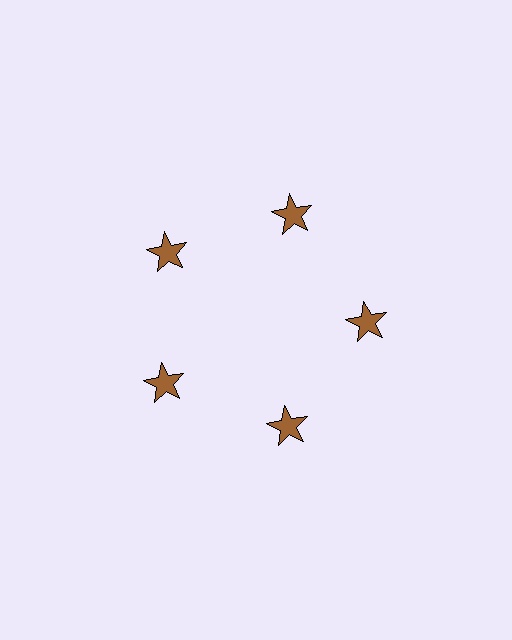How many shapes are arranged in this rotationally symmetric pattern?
There are 5 shapes, arranged in 5 groups of 1.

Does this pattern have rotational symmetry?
Yes, this pattern has 5-fold rotational symmetry. It looks the same after rotating 72 degrees around the center.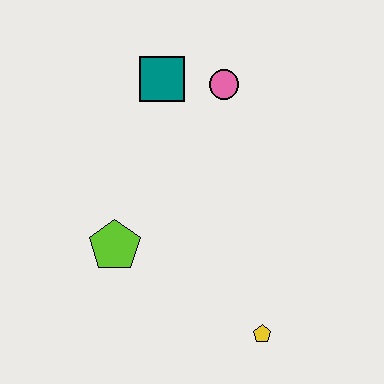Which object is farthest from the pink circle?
The yellow pentagon is farthest from the pink circle.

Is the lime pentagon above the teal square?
No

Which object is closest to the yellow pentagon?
The lime pentagon is closest to the yellow pentagon.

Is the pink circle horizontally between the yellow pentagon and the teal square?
Yes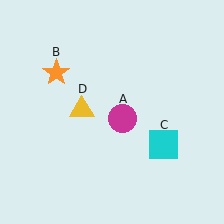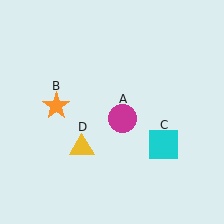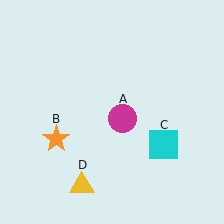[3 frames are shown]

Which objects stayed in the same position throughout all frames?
Magenta circle (object A) and cyan square (object C) remained stationary.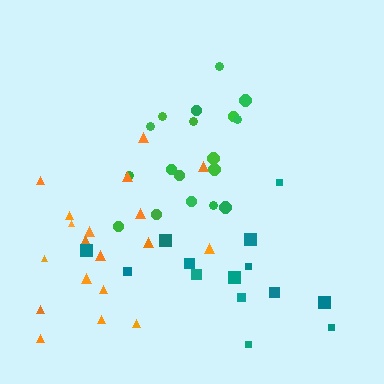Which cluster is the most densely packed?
Green.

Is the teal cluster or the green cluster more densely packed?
Green.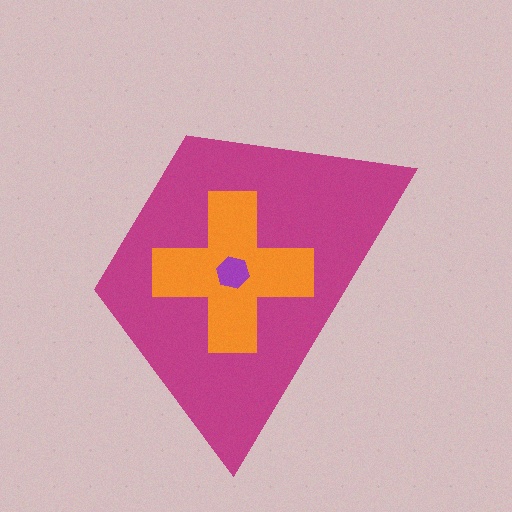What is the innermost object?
The purple hexagon.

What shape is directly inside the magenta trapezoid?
The orange cross.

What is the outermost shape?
The magenta trapezoid.